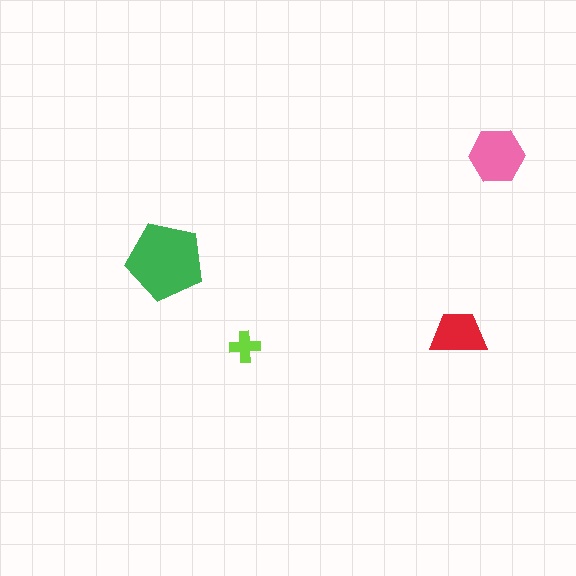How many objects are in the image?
There are 4 objects in the image.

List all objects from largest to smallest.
The green pentagon, the pink hexagon, the red trapezoid, the lime cross.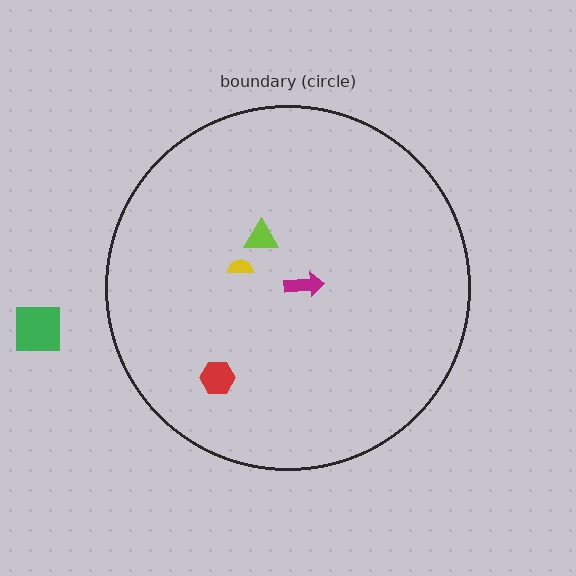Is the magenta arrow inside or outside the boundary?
Inside.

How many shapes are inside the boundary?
4 inside, 1 outside.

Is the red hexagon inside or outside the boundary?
Inside.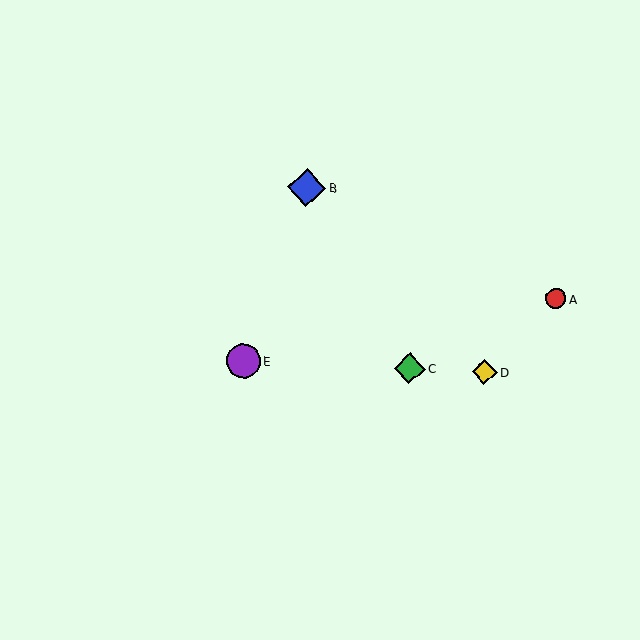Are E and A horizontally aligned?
No, E is at y≈361 and A is at y≈299.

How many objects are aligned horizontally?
3 objects (C, D, E) are aligned horizontally.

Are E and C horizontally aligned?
Yes, both are at y≈361.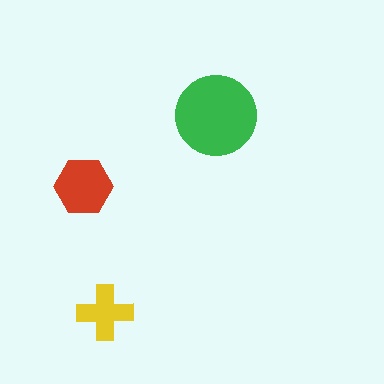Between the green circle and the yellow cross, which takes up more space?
The green circle.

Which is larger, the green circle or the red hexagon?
The green circle.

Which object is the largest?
The green circle.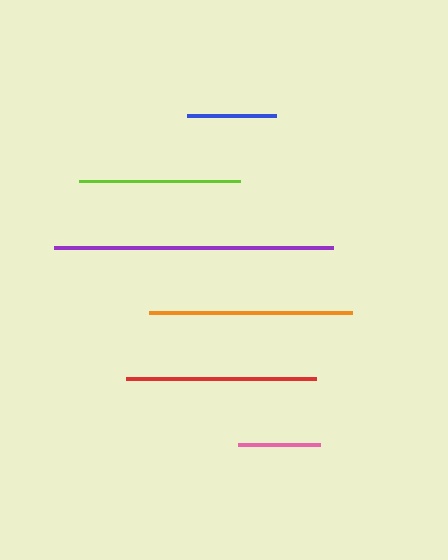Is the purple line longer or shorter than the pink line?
The purple line is longer than the pink line.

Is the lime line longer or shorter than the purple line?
The purple line is longer than the lime line.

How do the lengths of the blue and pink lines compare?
The blue and pink lines are approximately the same length.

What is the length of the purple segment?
The purple segment is approximately 279 pixels long.